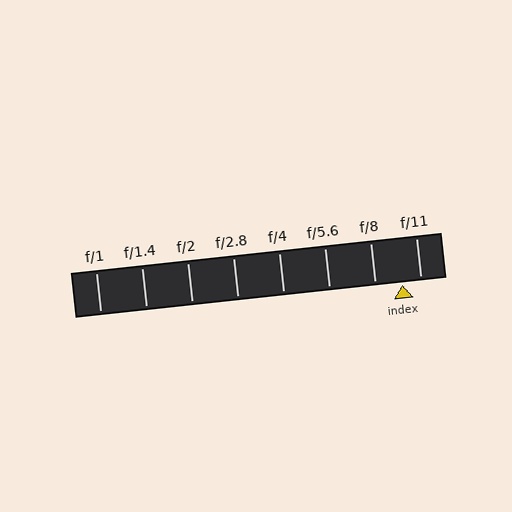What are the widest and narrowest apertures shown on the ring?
The widest aperture shown is f/1 and the narrowest is f/11.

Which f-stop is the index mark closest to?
The index mark is closest to f/11.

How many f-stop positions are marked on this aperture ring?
There are 8 f-stop positions marked.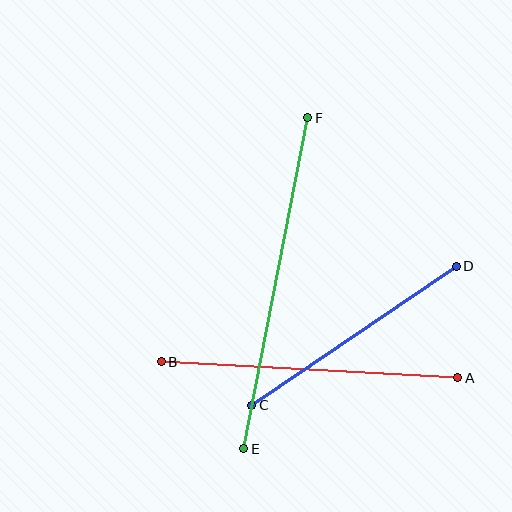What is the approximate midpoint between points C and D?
The midpoint is at approximately (354, 336) pixels.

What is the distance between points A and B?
The distance is approximately 297 pixels.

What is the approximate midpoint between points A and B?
The midpoint is at approximately (310, 370) pixels.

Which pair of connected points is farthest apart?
Points E and F are farthest apart.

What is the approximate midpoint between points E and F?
The midpoint is at approximately (276, 283) pixels.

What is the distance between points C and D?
The distance is approximately 247 pixels.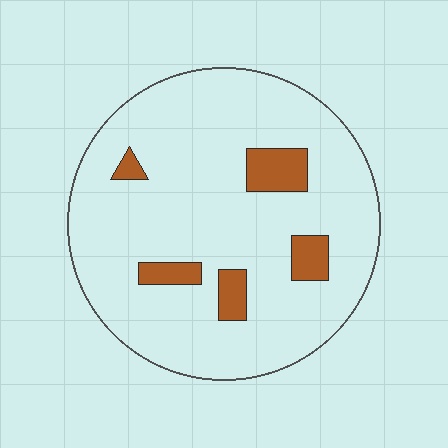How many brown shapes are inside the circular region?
5.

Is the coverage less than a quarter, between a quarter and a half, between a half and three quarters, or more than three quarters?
Less than a quarter.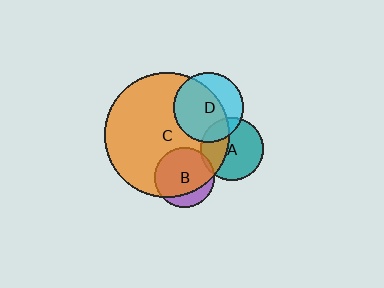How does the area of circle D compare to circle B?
Approximately 1.3 times.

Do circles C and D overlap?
Yes.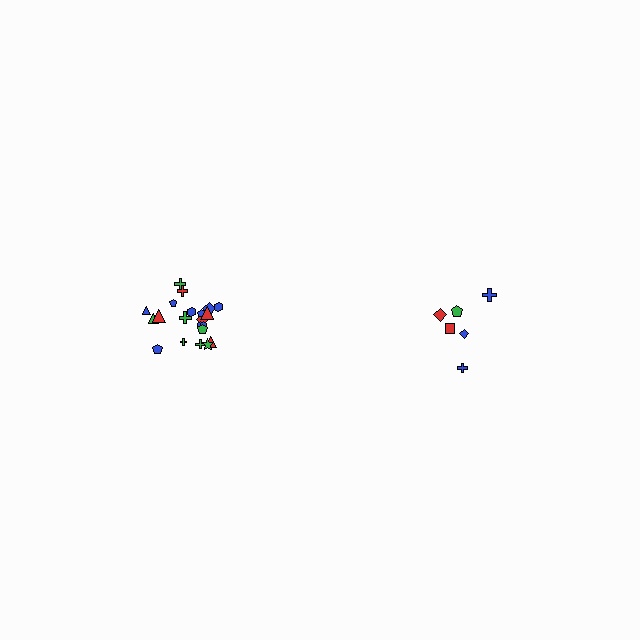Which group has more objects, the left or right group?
The left group.